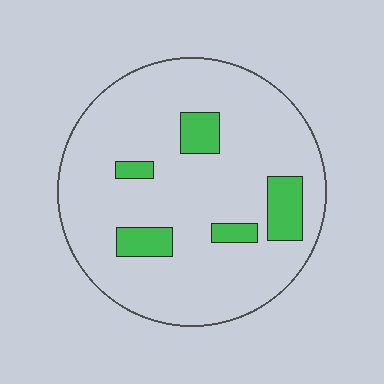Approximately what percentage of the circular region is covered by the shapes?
Approximately 15%.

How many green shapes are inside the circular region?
5.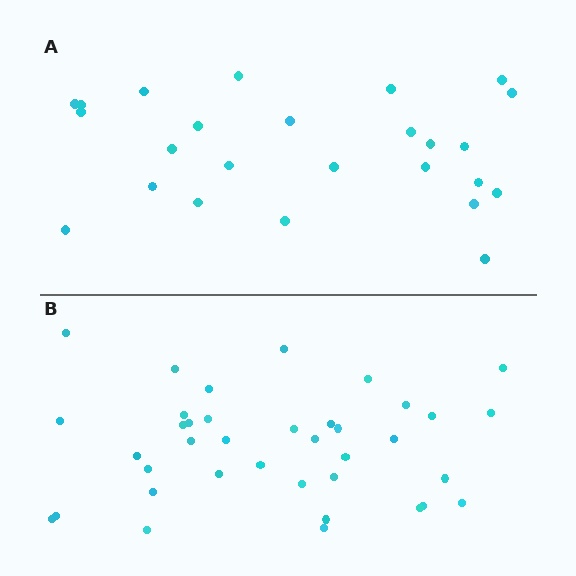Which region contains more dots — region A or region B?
Region B (the bottom region) has more dots.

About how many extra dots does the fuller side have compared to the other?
Region B has approximately 15 more dots than region A.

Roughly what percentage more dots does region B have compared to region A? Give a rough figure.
About 50% more.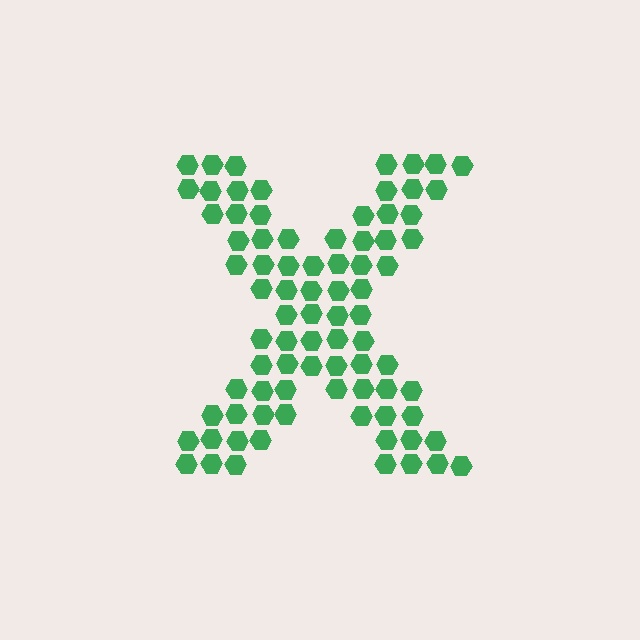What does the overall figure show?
The overall figure shows the letter X.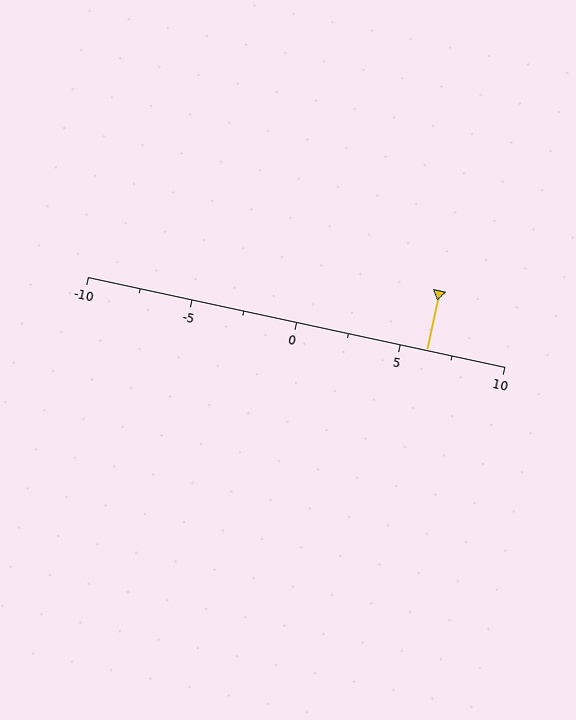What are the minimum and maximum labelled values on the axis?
The axis runs from -10 to 10.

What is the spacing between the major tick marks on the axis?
The major ticks are spaced 5 apart.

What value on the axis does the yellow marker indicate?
The marker indicates approximately 6.2.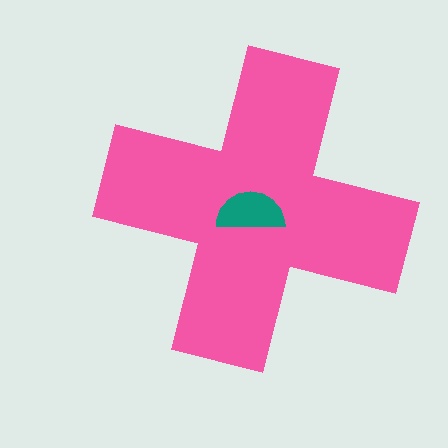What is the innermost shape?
The teal semicircle.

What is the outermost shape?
The pink cross.